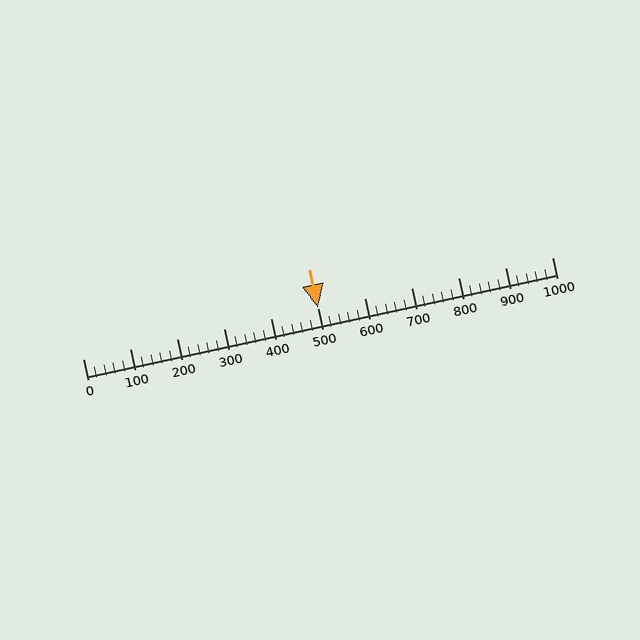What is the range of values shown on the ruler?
The ruler shows values from 0 to 1000.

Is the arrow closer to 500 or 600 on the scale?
The arrow is closer to 500.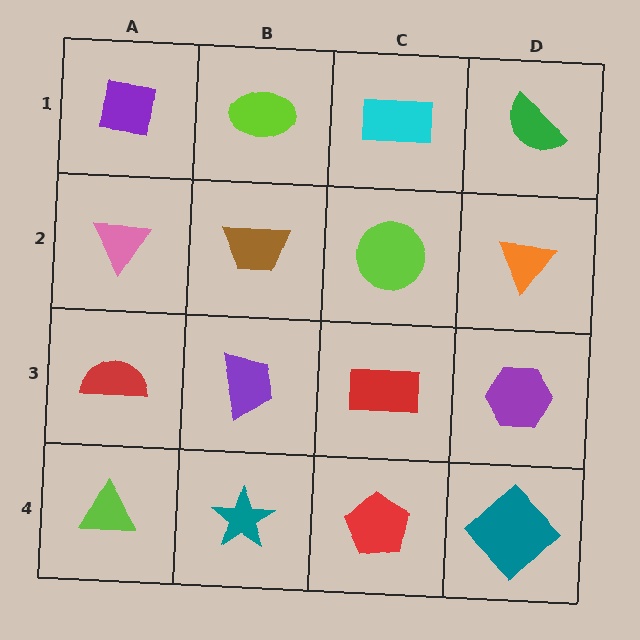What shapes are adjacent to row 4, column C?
A red rectangle (row 3, column C), a teal star (row 4, column B), a teal diamond (row 4, column D).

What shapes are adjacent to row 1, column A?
A pink triangle (row 2, column A), a lime ellipse (row 1, column B).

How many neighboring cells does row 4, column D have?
2.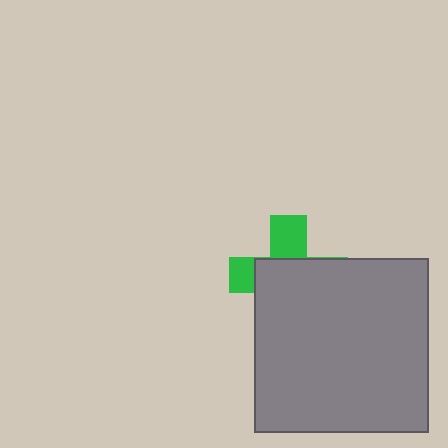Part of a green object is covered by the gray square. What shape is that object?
It is a cross.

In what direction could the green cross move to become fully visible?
The green cross could move up. That would shift it out from behind the gray square entirely.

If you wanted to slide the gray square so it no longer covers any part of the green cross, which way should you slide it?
Slide it down — that is the most direct way to separate the two shapes.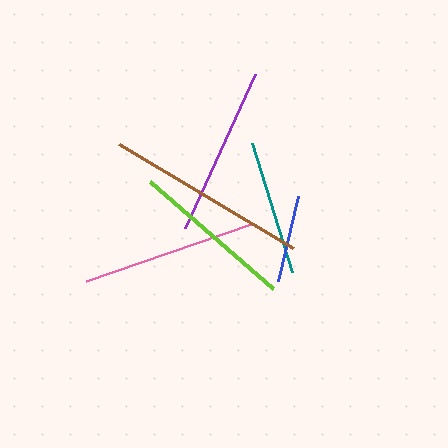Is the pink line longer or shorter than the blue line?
The pink line is longer than the blue line.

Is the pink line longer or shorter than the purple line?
The pink line is longer than the purple line.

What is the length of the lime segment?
The lime segment is approximately 162 pixels long.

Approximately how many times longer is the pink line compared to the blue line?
The pink line is approximately 2.0 times the length of the blue line.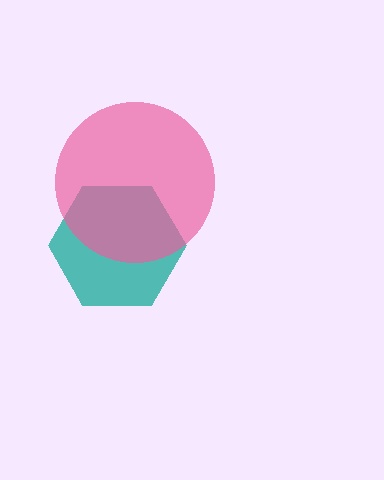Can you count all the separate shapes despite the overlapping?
Yes, there are 2 separate shapes.